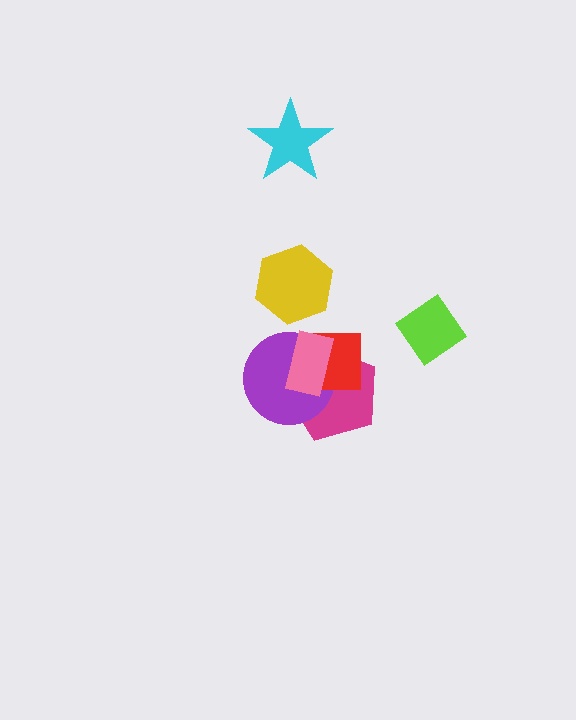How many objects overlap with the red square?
3 objects overlap with the red square.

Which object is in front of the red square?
The pink rectangle is in front of the red square.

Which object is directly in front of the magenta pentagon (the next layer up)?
The purple circle is directly in front of the magenta pentagon.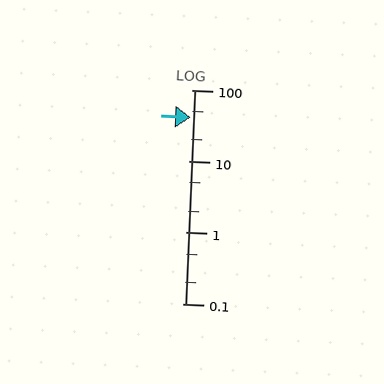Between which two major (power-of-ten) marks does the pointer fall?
The pointer is between 10 and 100.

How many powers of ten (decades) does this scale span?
The scale spans 3 decades, from 0.1 to 100.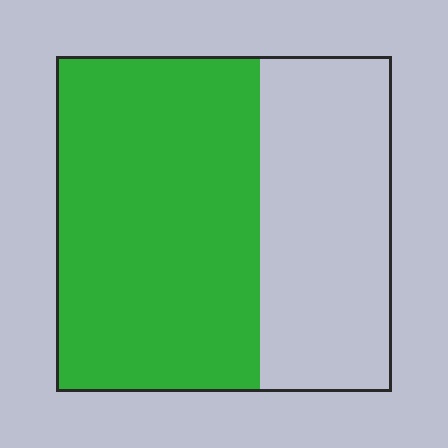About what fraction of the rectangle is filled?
About three fifths (3/5).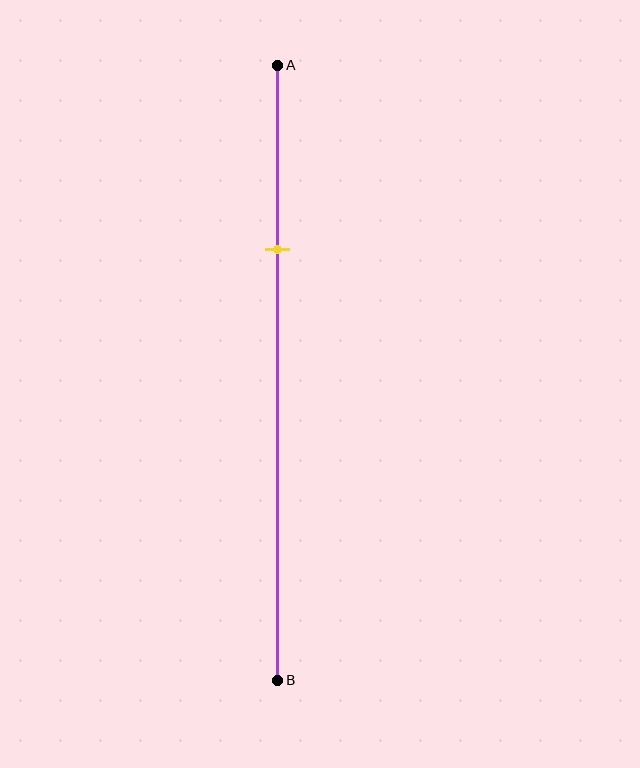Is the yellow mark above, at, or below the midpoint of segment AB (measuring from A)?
The yellow mark is above the midpoint of segment AB.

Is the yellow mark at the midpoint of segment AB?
No, the mark is at about 30% from A, not at the 50% midpoint.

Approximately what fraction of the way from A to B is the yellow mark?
The yellow mark is approximately 30% of the way from A to B.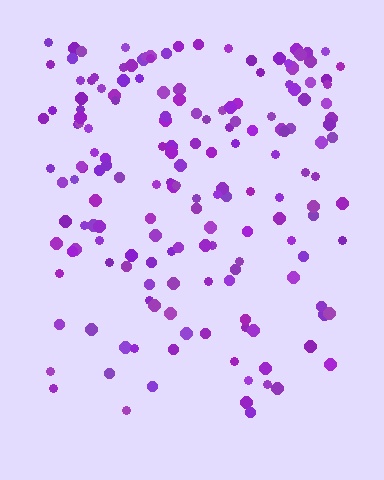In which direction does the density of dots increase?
From bottom to top, with the top side densest.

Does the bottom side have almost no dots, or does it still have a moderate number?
Still a moderate number, just noticeably fewer than the top.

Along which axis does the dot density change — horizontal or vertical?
Vertical.